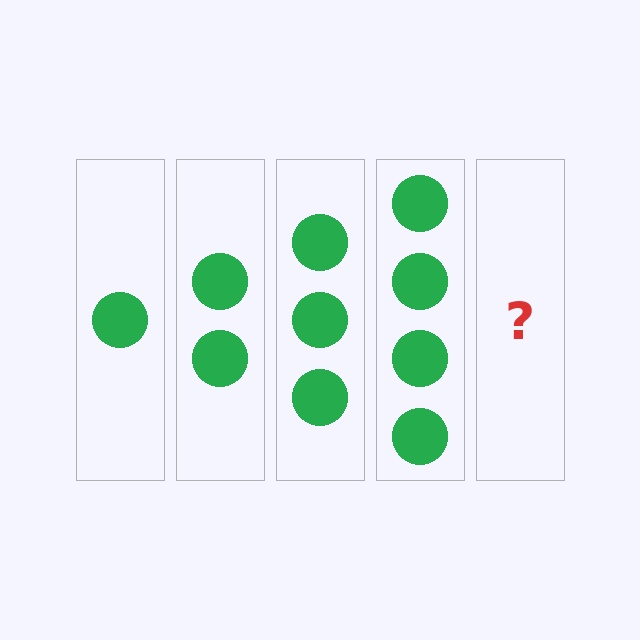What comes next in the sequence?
The next element should be 5 circles.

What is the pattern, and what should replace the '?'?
The pattern is that each step adds one more circle. The '?' should be 5 circles.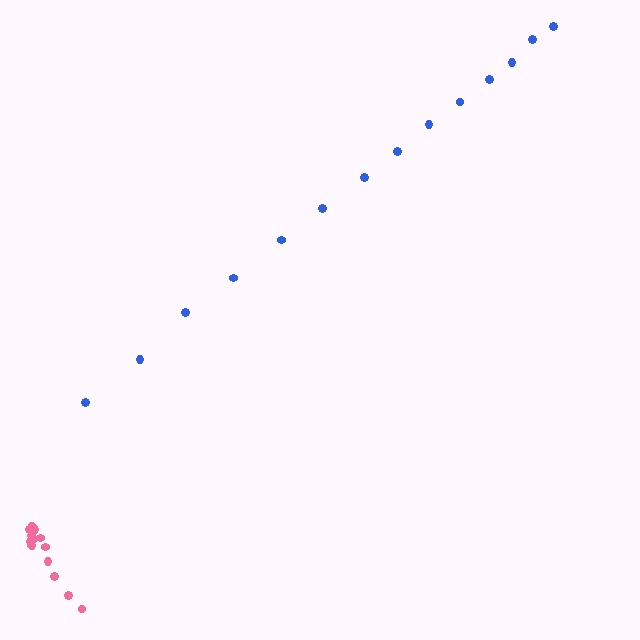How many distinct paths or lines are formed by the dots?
There are 2 distinct paths.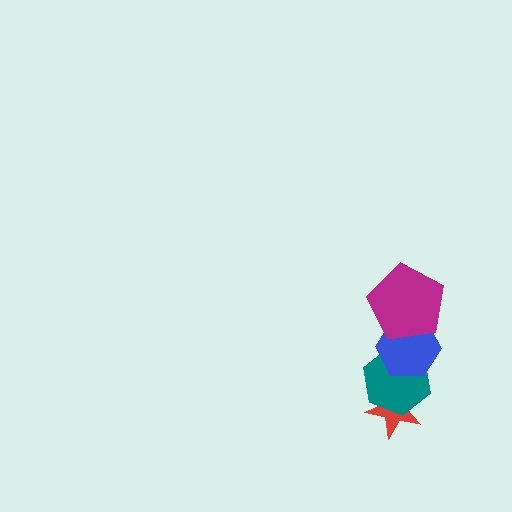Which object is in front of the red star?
The teal hexagon is in front of the red star.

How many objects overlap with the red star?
1 object overlaps with the red star.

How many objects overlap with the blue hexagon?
2 objects overlap with the blue hexagon.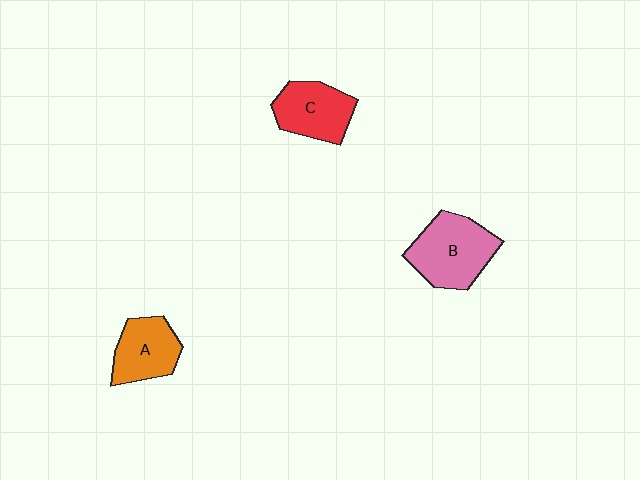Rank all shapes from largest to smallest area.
From largest to smallest: B (pink), C (red), A (orange).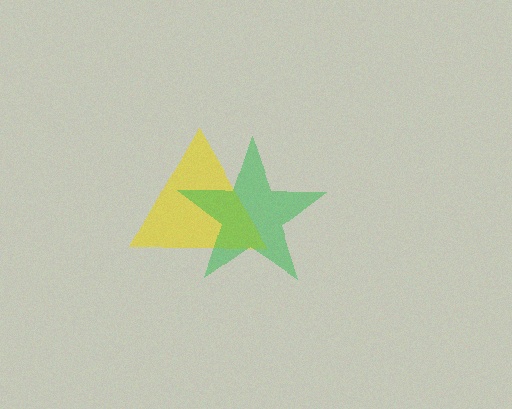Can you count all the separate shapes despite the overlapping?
Yes, there are 2 separate shapes.